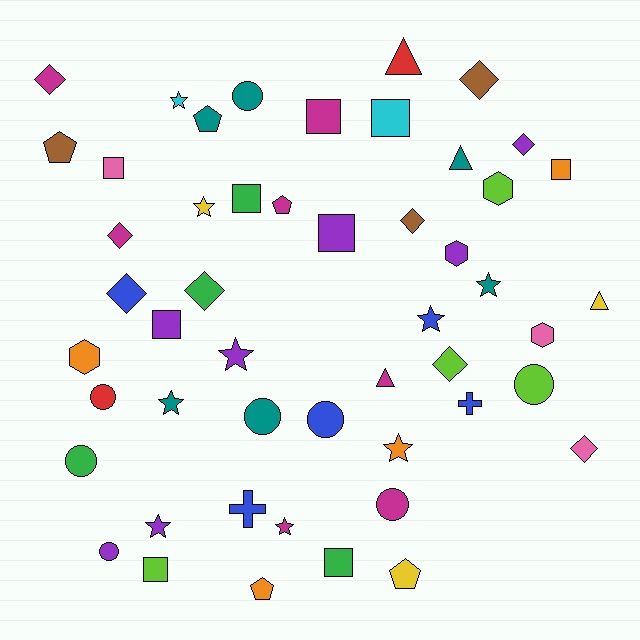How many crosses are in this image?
There are 2 crosses.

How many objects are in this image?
There are 50 objects.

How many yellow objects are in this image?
There are 3 yellow objects.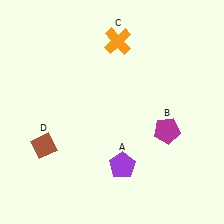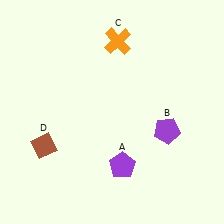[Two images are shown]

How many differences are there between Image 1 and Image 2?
There is 1 difference between the two images.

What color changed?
The pentagon (B) changed from magenta in Image 1 to purple in Image 2.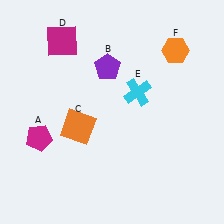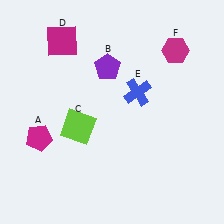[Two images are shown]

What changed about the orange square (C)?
In Image 1, C is orange. In Image 2, it changed to lime.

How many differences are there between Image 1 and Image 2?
There are 3 differences between the two images.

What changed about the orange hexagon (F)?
In Image 1, F is orange. In Image 2, it changed to magenta.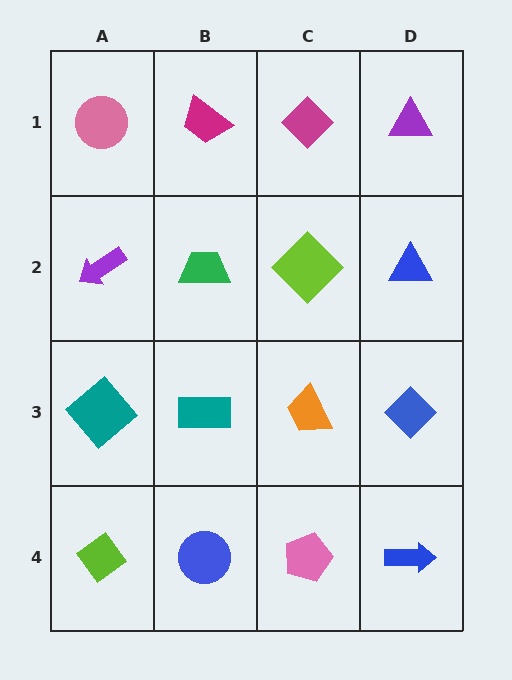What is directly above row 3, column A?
A purple arrow.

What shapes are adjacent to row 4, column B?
A teal rectangle (row 3, column B), a lime diamond (row 4, column A), a pink pentagon (row 4, column C).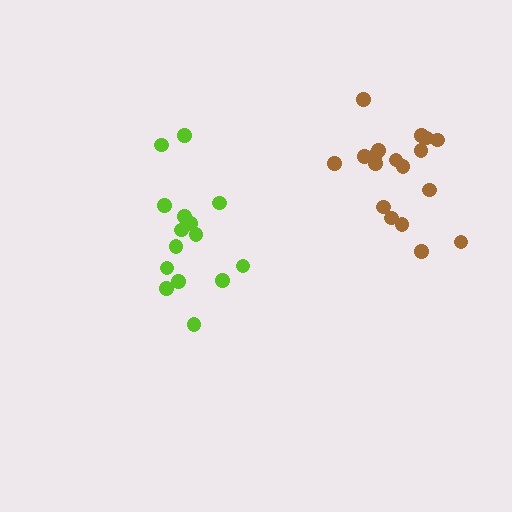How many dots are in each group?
Group 1: 15 dots, Group 2: 18 dots (33 total).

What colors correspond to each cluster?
The clusters are colored: lime, brown.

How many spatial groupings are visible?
There are 2 spatial groupings.